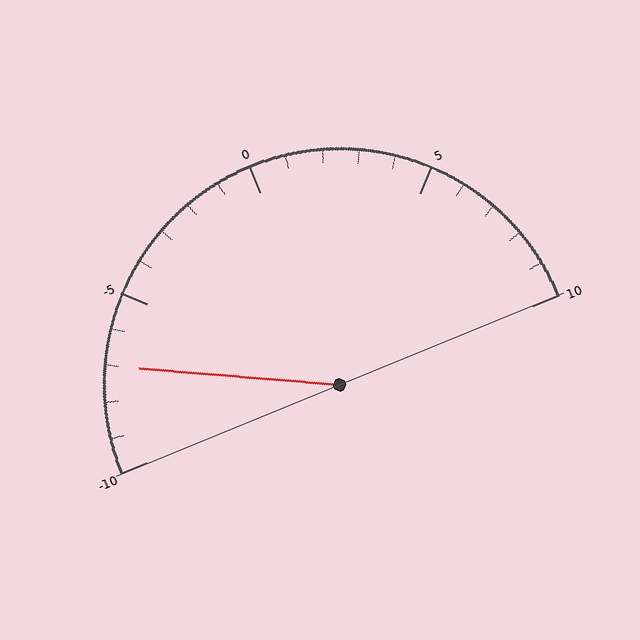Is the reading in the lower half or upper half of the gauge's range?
The reading is in the lower half of the range (-10 to 10).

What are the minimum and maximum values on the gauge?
The gauge ranges from -10 to 10.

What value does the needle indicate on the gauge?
The needle indicates approximately -7.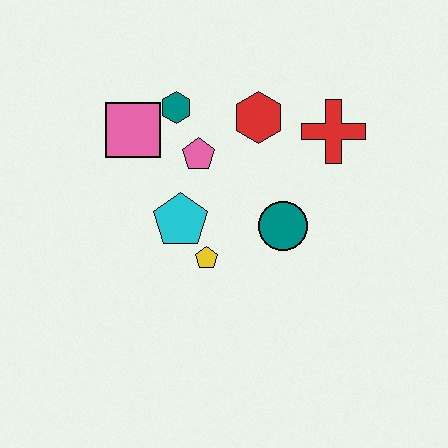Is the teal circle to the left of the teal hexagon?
No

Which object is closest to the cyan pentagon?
The yellow pentagon is closest to the cyan pentagon.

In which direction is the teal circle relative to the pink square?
The teal circle is to the right of the pink square.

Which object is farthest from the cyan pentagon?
The red cross is farthest from the cyan pentagon.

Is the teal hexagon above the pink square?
Yes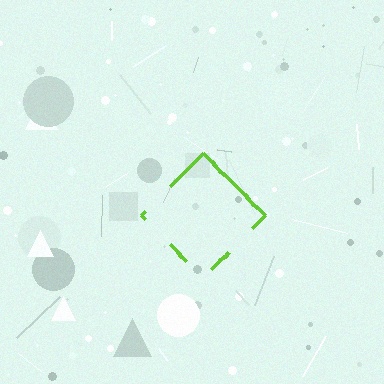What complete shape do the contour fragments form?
The contour fragments form a diamond.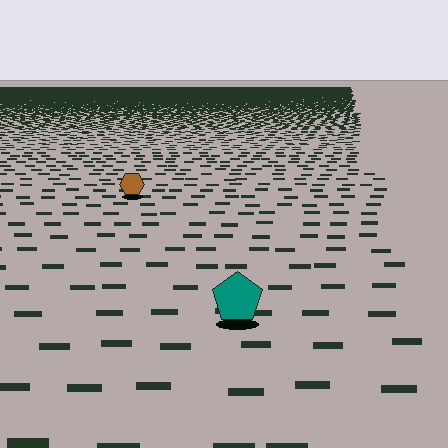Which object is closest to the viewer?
The teal pentagon is closest. The texture marks near it are larger and more spread out.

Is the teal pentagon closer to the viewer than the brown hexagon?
Yes. The teal pentagon is closer — you can tell from the texture gradient: the ground texture is coarser near it.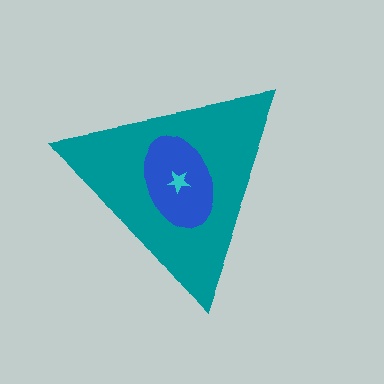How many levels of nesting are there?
3.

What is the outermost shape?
The teal triangle.